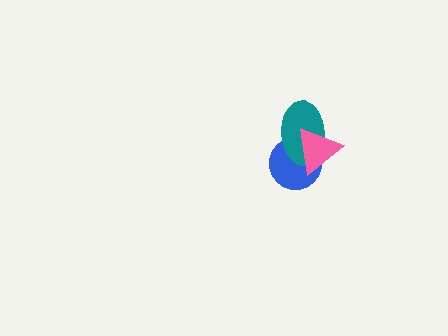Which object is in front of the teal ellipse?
The pink triangle is in front of the teal ellipse.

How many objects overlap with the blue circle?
2 objects overlap with the blue circle.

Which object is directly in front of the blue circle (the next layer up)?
The teal ellipse is directly in front of the blue circle.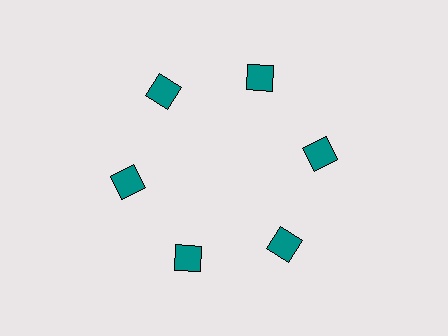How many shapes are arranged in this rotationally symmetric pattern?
There are 6 shapes, arranged in 6 groups of 1.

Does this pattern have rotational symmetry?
Yes, this pattern has 6-fold rotational symmetry. It looks the same after rotating 60 degrees around the center.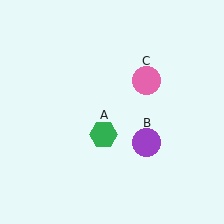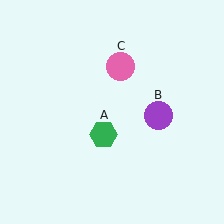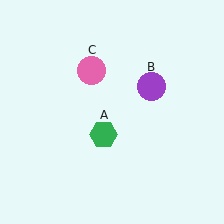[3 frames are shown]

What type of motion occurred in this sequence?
The purple circle (object B), pink circle (object C) rotated counterclockwise around the center of the scene.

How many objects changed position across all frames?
2 objects changed position: purple circle (object B), pink circle (object C).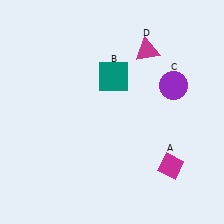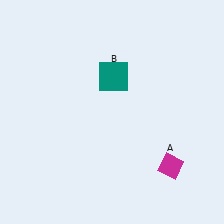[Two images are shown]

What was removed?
The magenta triangle (D), the purple circle (C) were removed in Image 2.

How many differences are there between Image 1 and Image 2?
There are 2 differences between the two images.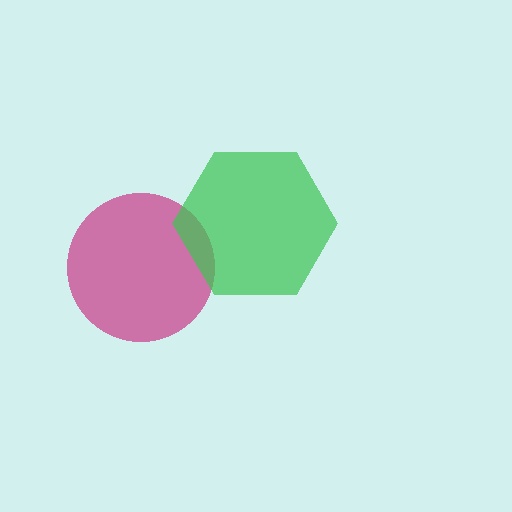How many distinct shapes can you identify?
There are 2 distinct shapes: a magenta circle, a green hexagon.